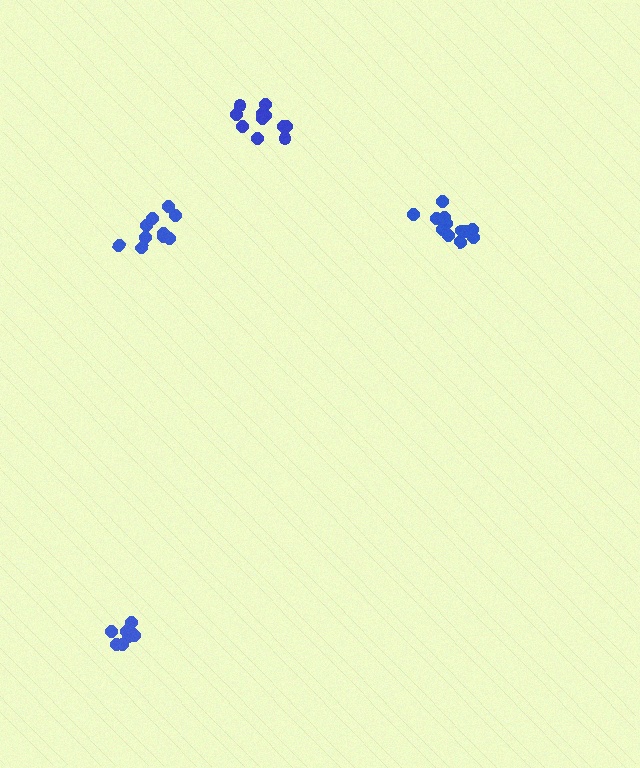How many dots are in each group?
Group 1: 10 dots, Group 2: 8 dots, Group 3: 12 dots, Group 4: 11 dots (41 total).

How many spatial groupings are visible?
There are 4 spatial groupings.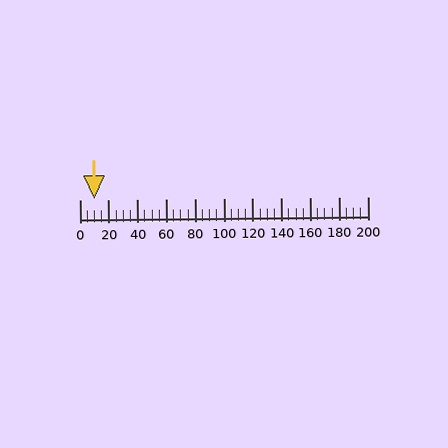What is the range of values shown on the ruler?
The ruler shows values from 0 to 200.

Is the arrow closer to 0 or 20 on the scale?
The arrow is closer to 20.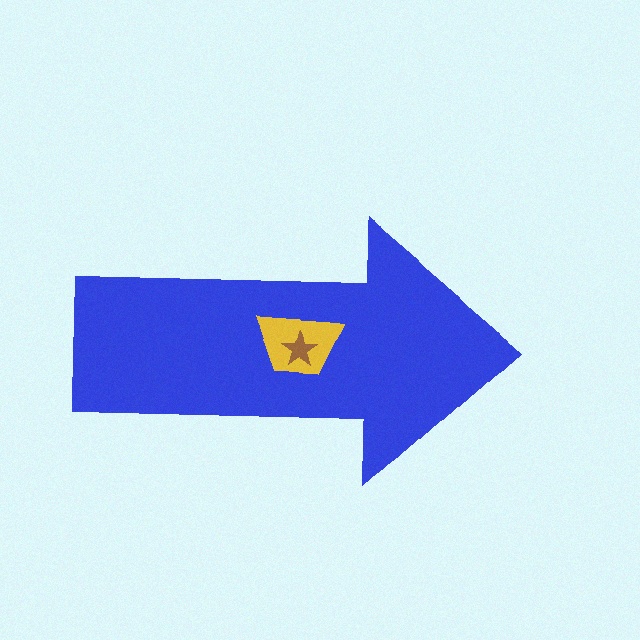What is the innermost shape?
The brown star.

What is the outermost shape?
The blue arrow.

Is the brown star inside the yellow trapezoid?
Yes.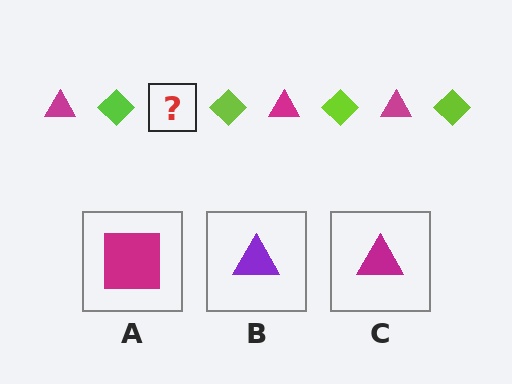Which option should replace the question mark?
Option C.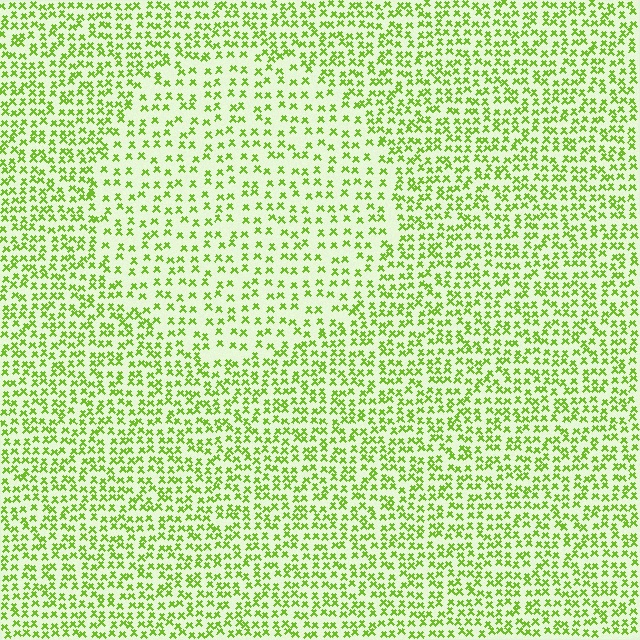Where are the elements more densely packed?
The elements are more densely packed outside the circle boundary.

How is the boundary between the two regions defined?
The boundary is defined by a change in element density (approximately 1.7x ratio). All elements are the same color, size, and shape.